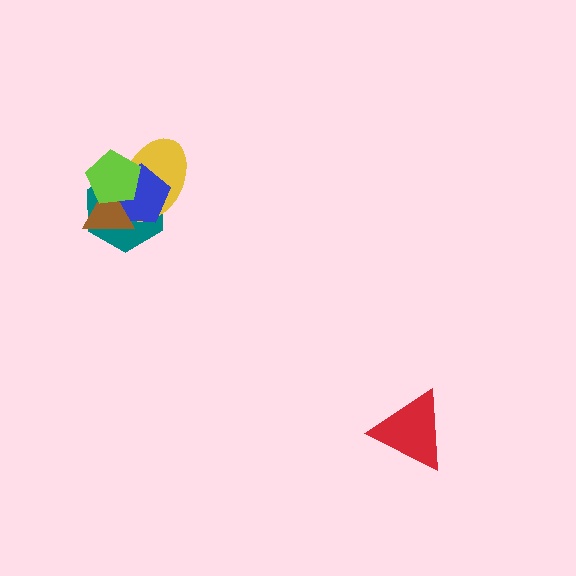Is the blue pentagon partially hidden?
Yes, it is partially covered by another shape.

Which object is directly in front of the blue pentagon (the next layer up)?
The brown triangle is directly in front of the blue pentagon.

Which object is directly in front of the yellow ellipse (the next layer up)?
The blue pentagon is directly in front of the yellow ellipse.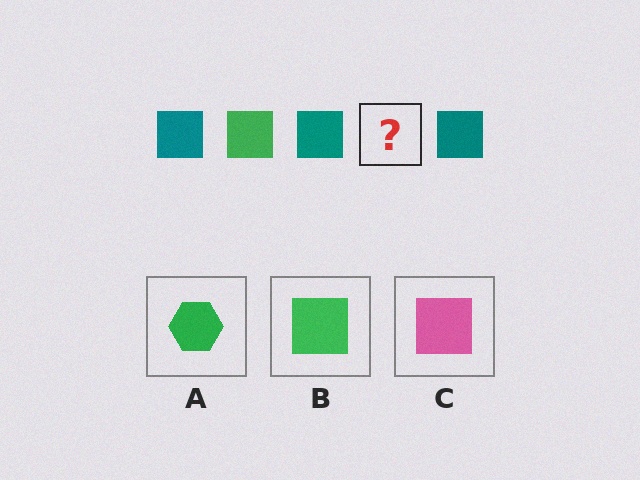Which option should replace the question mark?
Option B.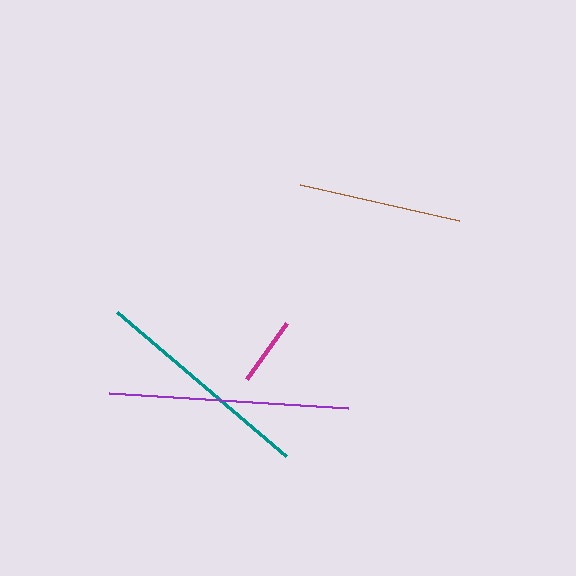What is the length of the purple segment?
The purple segment is approximately 239 pixels long.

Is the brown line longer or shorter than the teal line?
The teal line is longer than the brown line.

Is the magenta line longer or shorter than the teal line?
The teal line is longer than the magenta line.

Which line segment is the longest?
The purple line is the longest at approximately 239 pixels.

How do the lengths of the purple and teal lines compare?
The purple and teal lines are approximately the same length.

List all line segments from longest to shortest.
From longest to shortest: purple, teal, brown, magenta.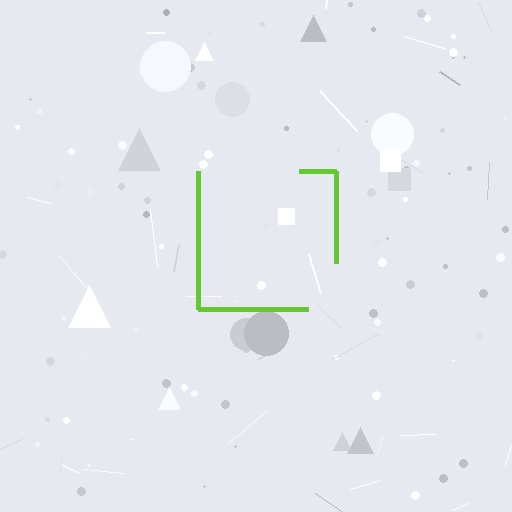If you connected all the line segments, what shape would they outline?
They would outline a square.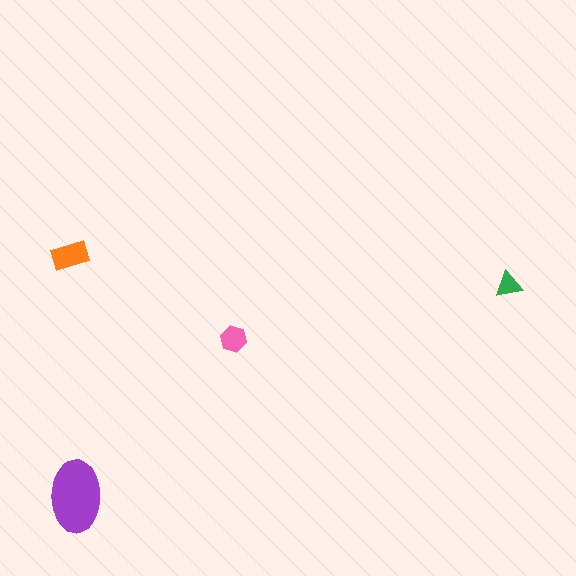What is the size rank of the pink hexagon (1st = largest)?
3rd.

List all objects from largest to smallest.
The purple ellipse, the orange rectangle, the pink hexagon, the green triangle.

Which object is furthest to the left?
The orange rectangle is leftmost.